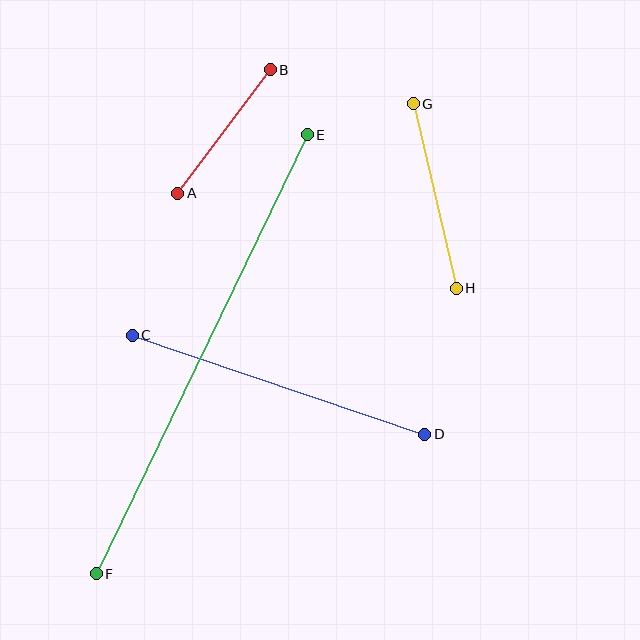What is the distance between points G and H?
The distance is approximately 189 pixels.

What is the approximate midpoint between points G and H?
The midpoint is at approximately (435, 196) pixels.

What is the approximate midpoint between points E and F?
The midpoint is at approximately (202, 354) pixels.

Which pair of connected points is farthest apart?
Points E and F are farthest apart.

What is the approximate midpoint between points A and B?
The midpoint is at approximately (224, 132) pixels.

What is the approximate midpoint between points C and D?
The midpoint is at approximately (278, 385) pixels.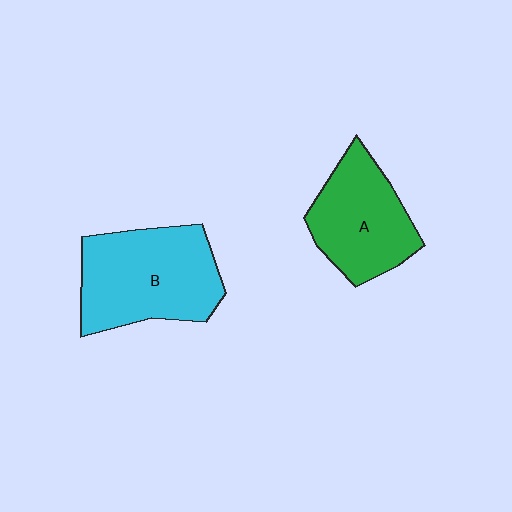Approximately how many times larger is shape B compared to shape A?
Approximately 1.3 times.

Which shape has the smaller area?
Shape A (green).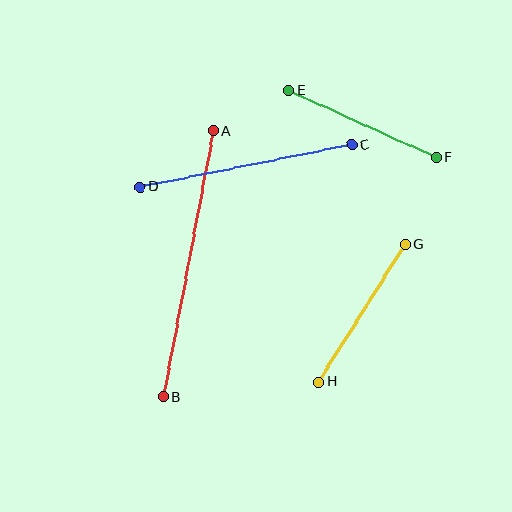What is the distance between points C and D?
The distance is approximately 216 pixels.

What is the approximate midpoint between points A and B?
The midpoint is at approximately (188, 264) pixels.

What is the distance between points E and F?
The distance is approximately 161 pixels.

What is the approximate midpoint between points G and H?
The midpoint is at approximately (362, 313) pixels.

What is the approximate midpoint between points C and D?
The midpoint is at approximately (246, 166) pixels.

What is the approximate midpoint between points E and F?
The midpoint is at approximately (363, 124) pixels.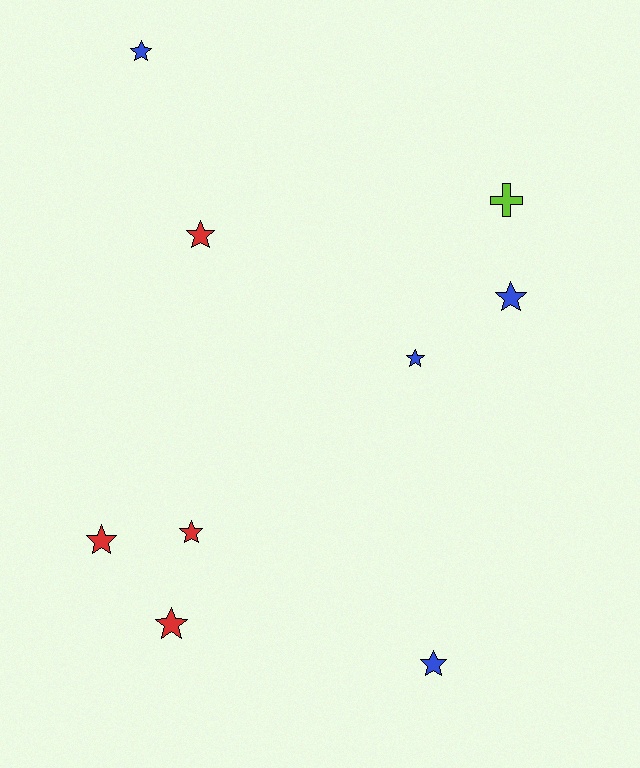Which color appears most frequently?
Red, with 4 objects.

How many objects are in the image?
There are 9 objects.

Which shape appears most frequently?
Star, with 8 objects.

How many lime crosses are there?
There is 1 lime cross.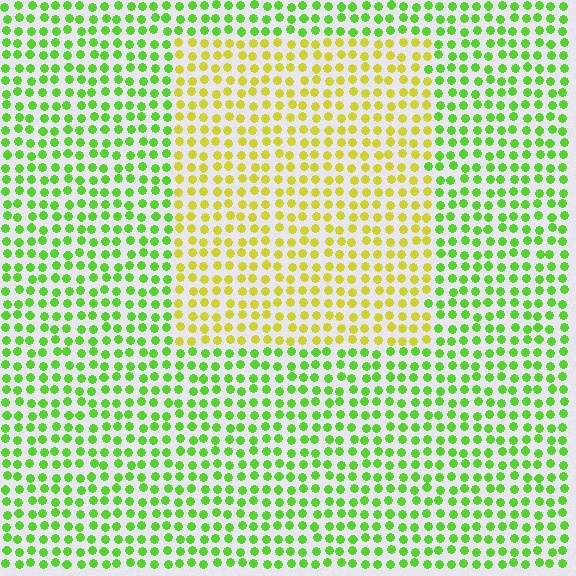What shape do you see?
I see a rectangle.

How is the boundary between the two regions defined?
The boundary is defined purely by a slight shift in hue (about 44 degrees). Spacing, size, and orientation are identical on both sides.